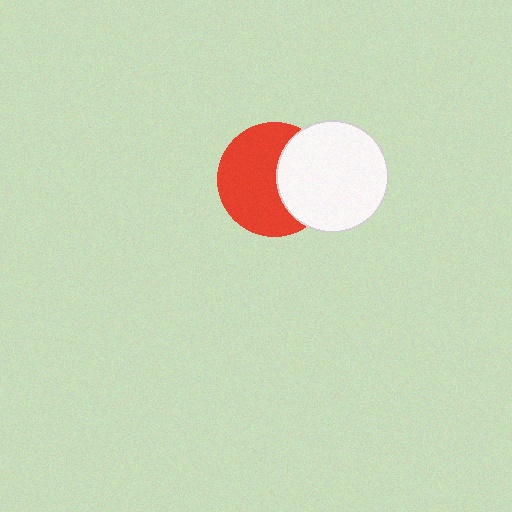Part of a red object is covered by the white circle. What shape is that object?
It is a circle.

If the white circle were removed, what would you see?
You would see the complete red circle.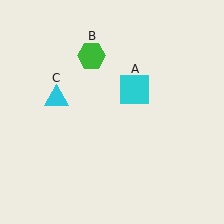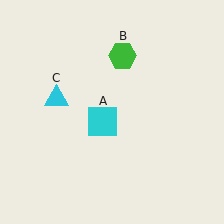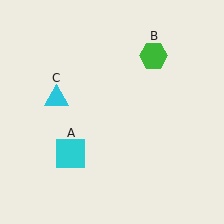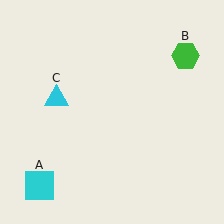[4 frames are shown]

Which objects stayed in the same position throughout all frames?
Cyan triangle (object C) remained stationary.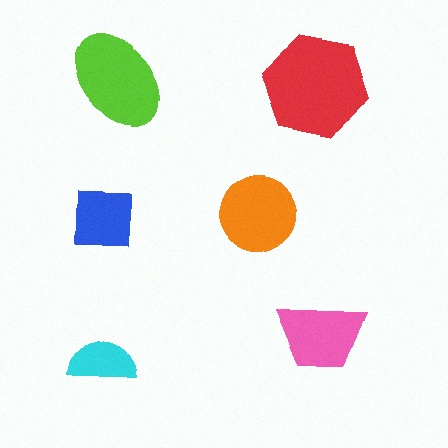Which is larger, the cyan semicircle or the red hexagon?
The red hexagon.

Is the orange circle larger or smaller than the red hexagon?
Smaller.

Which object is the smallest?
The cyan semicircle.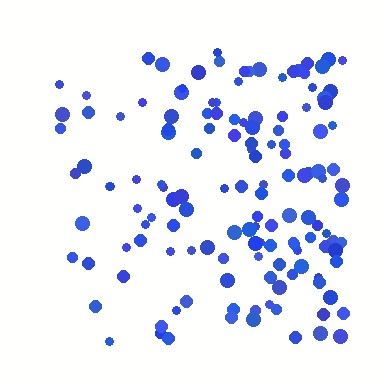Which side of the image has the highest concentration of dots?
The right.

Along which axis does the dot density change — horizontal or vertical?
Horizontal.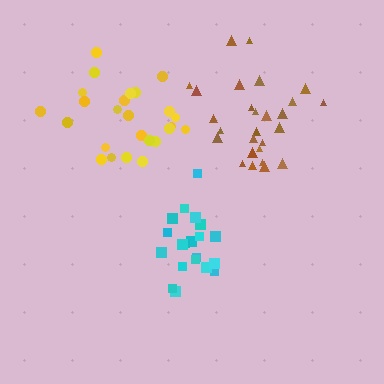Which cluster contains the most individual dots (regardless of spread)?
Brown (27).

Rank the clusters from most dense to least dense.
brown, cyan, yellow.